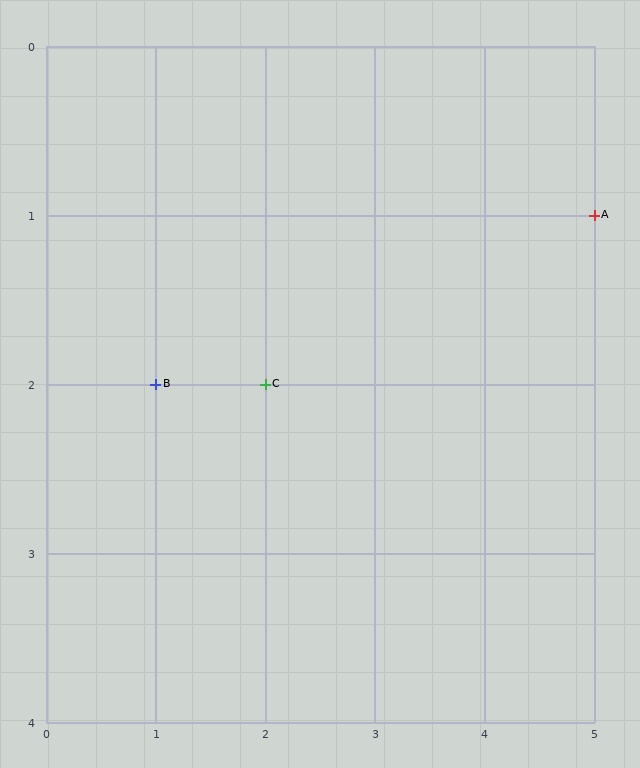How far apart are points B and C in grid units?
Points B and C are 1 column apart.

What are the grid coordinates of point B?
Point B is at grid coordinates (1, 2).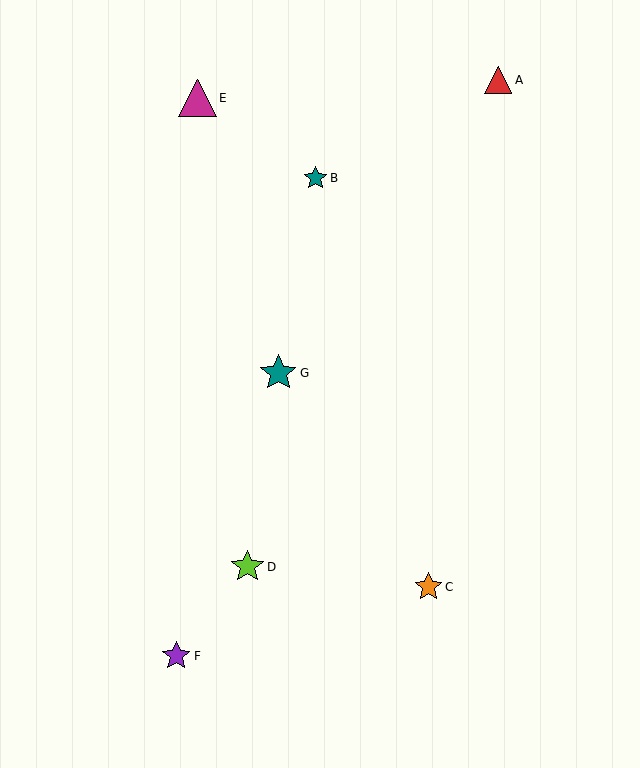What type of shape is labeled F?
Shape F is a purple star.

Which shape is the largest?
The magenta triangle (labeled E) is the largest.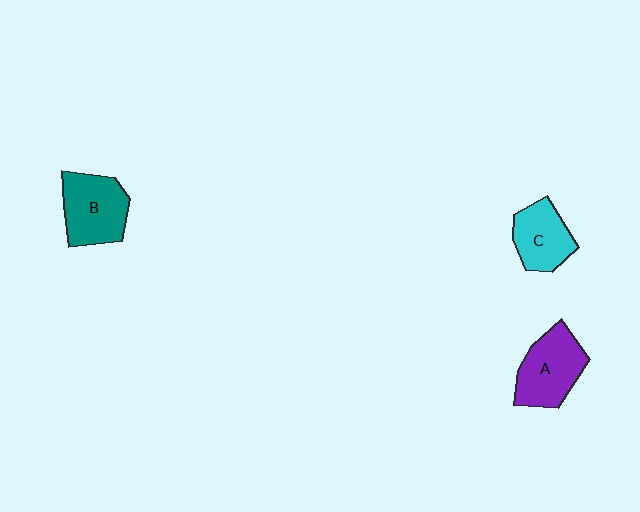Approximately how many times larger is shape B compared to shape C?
Approximately 1.3 times.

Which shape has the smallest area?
Shape C (cyan).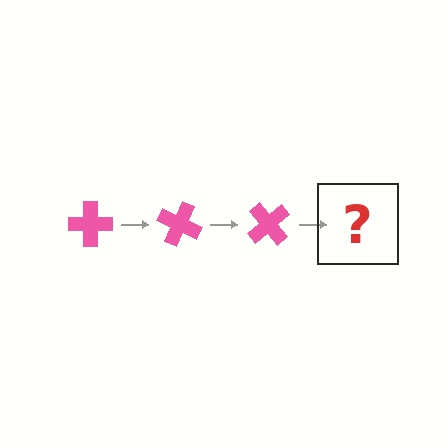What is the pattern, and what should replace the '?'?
The pattern is that the cross rotates 25 degrees each step. The '?' should be a pink cross rotated 75 degrees.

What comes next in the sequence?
The next element should be a pink cross rotated 75 degrees.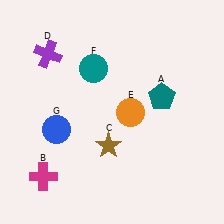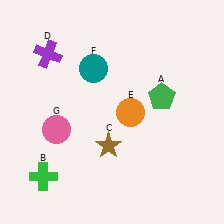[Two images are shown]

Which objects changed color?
A changed from teal to green. B changed from magenta to green. G changed from blue to pink.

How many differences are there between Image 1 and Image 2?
There are 3 differences between the two images.